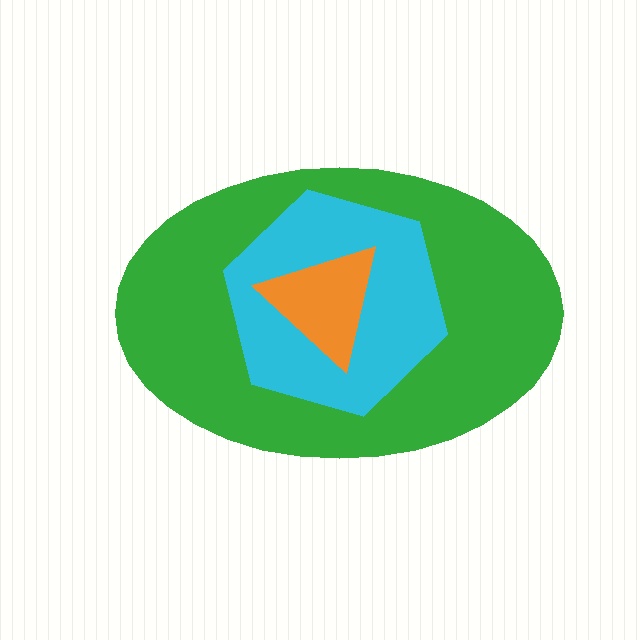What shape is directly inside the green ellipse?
The cyan hexagon.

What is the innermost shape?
The orange triangle.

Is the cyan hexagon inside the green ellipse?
Yes.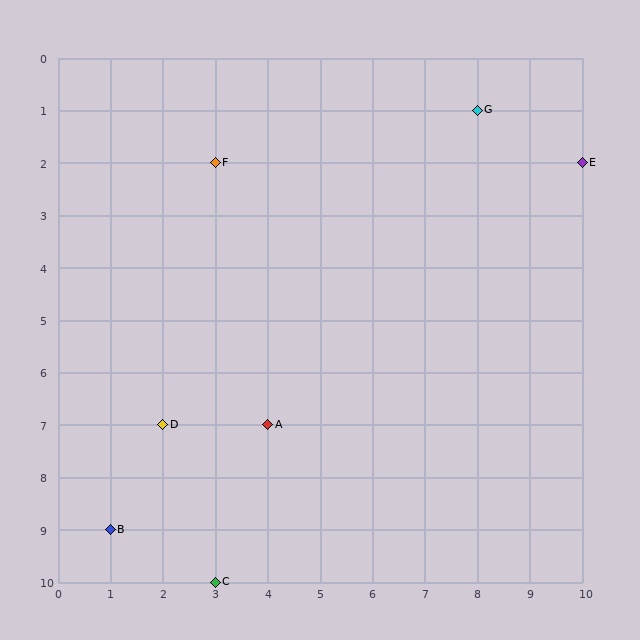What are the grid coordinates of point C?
Point C is at grid coordinates (3, 10).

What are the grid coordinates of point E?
Point E is at grid coordinates (10, 2).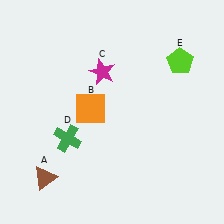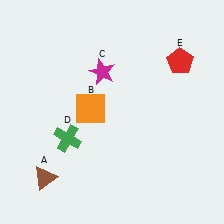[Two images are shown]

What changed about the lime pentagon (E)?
In Image 1, E is lime. In Image 2, it changed to red.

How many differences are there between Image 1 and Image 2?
There is 1 difference between the two images.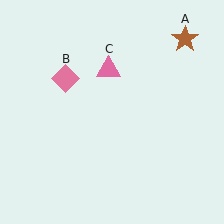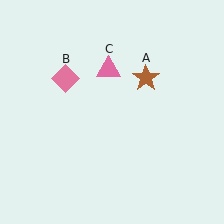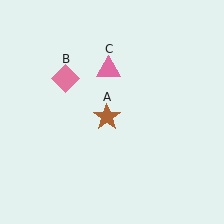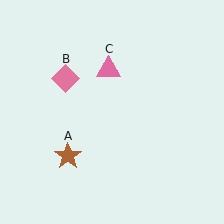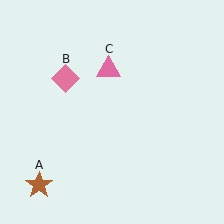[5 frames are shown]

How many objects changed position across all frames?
1 object changed position: brown star (object A).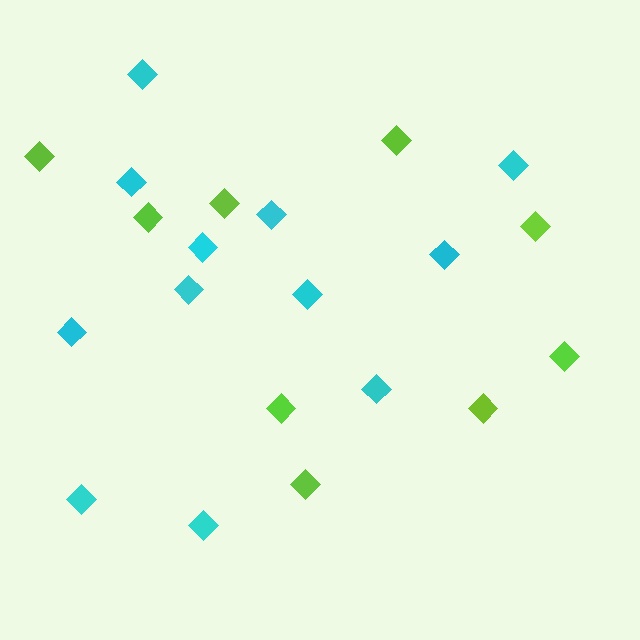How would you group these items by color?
There are 2 groups: one group of lime diamonds (9) and one group of cyan diamonds (12).